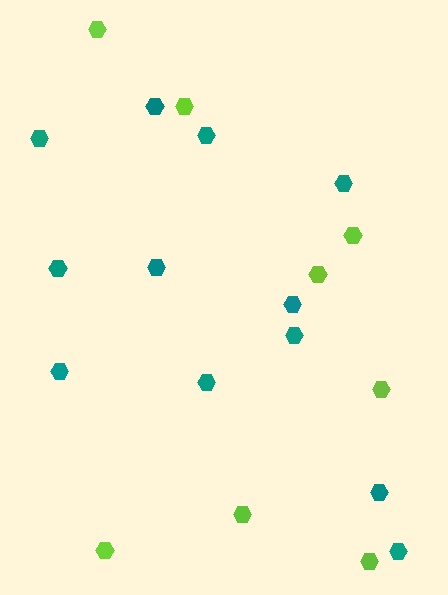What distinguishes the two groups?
There are 2 groups: one group of lime hexagons (8) and one group of teal hexagons (12).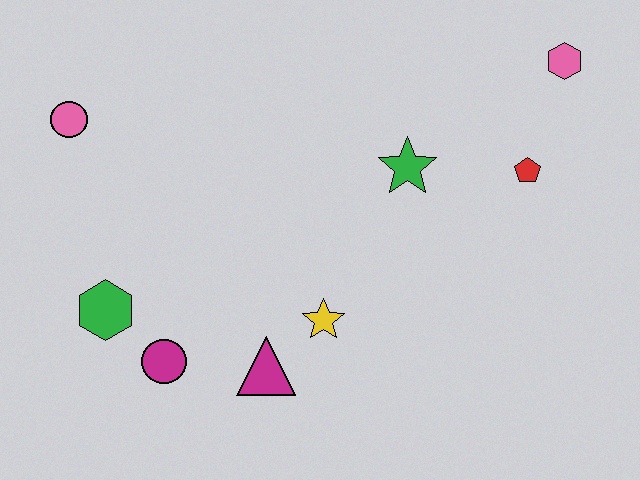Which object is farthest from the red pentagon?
The pink circle is farthest from the red pentagon.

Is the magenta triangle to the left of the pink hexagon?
Yes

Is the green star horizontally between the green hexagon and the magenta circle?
No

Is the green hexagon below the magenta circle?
No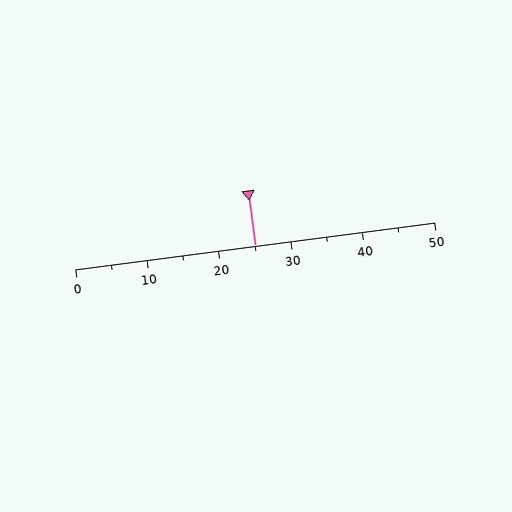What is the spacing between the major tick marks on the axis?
The major ticks are spaced 10 apart.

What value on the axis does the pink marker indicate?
The marker indicates approximately 25.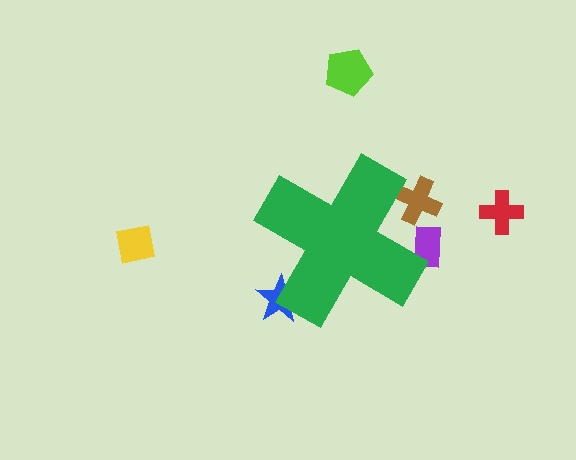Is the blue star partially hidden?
Yes, the blue star is partially hidden behind the green cross.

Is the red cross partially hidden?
No, the red cross is fully visible.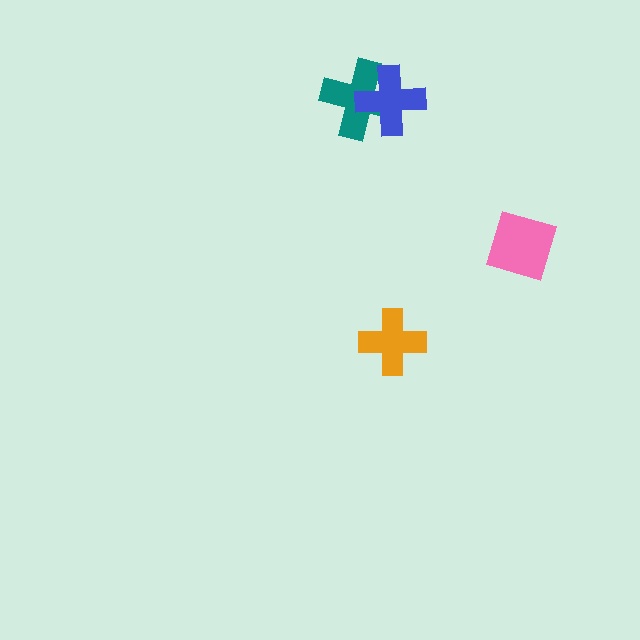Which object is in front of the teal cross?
The blue cross is in front of the teal cross.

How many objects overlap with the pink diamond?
0 objects overlap with the pink diamond.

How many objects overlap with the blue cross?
1 object overlaps with the blue cross.